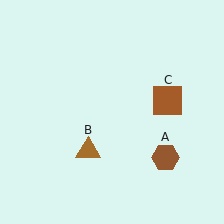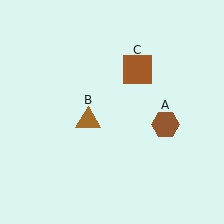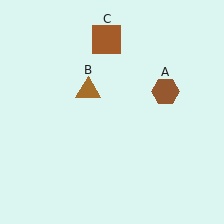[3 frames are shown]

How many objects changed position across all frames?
3 objects changed position: brown hexagon (object A), brown triangle (object B), brown square (object C).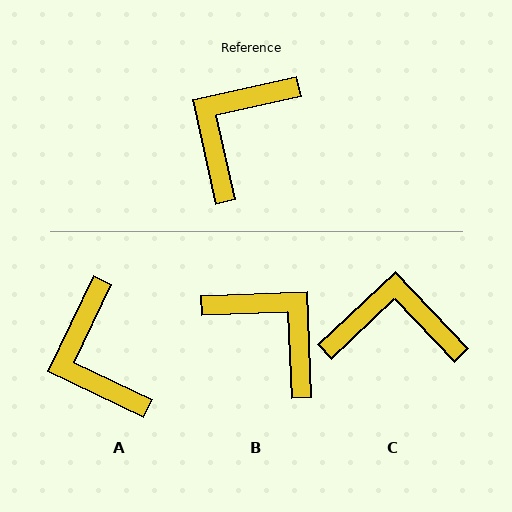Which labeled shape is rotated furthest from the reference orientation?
B, about 100 degrees away.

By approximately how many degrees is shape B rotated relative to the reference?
Approximately 100 degrees clockwise.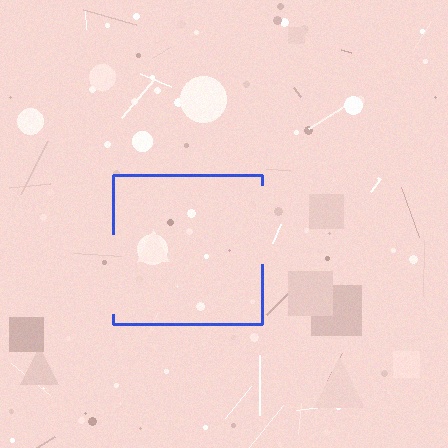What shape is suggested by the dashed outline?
The dashed outline suggests a square.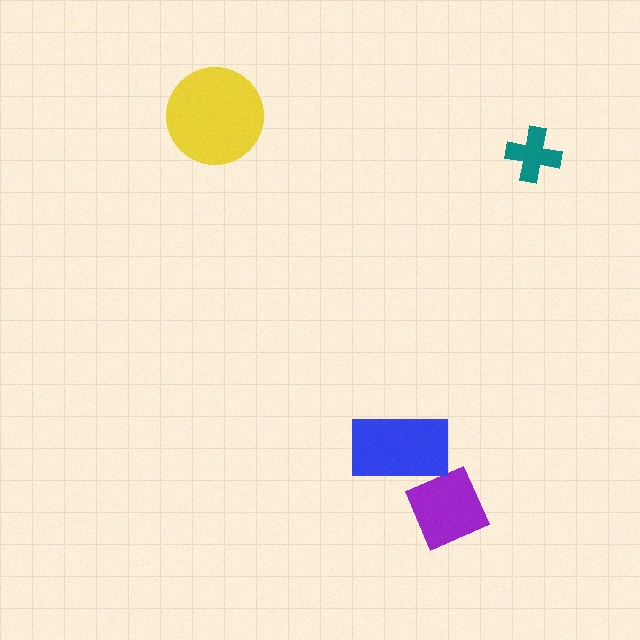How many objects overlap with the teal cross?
0 objects overlap with the teal cross.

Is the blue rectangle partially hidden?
No, no other shape covers it.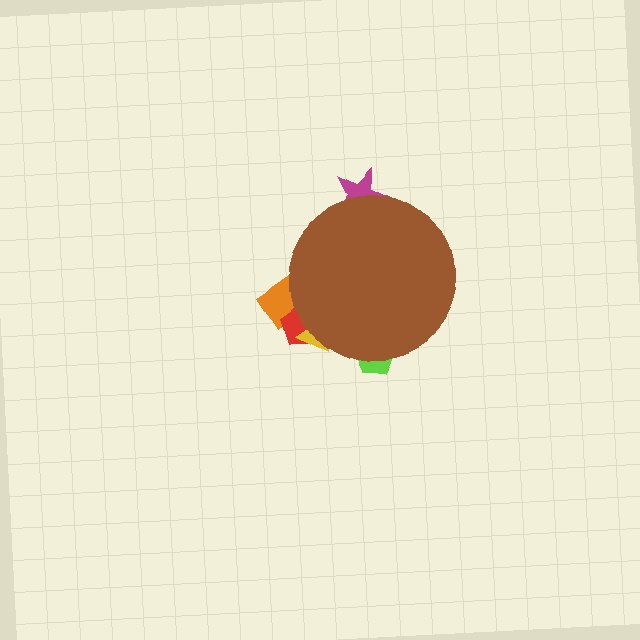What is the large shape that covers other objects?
A brown circle.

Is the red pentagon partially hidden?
Yes, the red pentagon is partially hidden behind the brown circle.